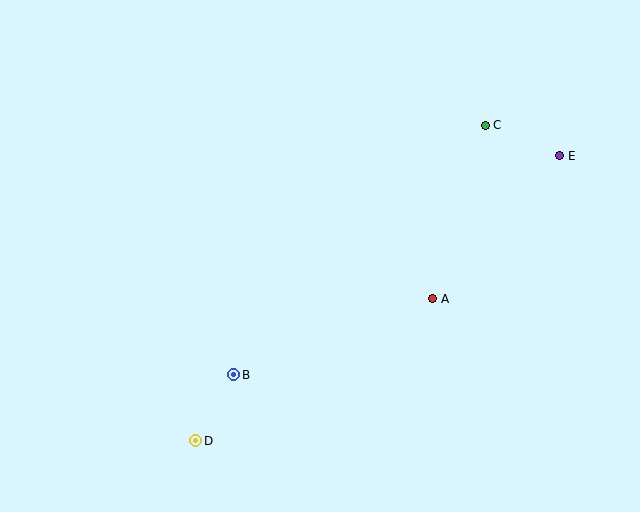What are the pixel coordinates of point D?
Point D is at (196, 441).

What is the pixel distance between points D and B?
The distance between D and B is 76 pixels.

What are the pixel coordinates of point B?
Point B is at (234, 375).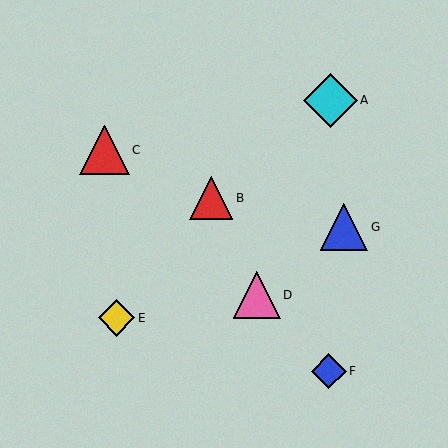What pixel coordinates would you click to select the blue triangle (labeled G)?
Click at (344, 227) to select the blue triangle G.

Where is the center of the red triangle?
The center of the red triangle is at (211, 198).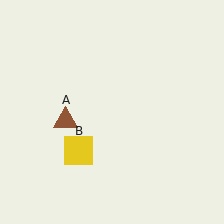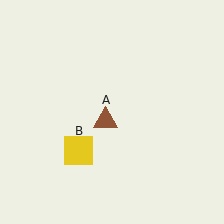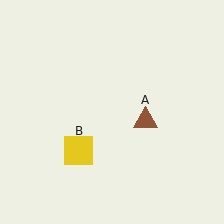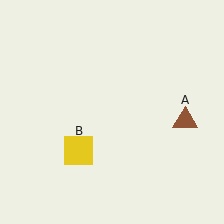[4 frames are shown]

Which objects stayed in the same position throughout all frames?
Yellow square (object B) remained stationary.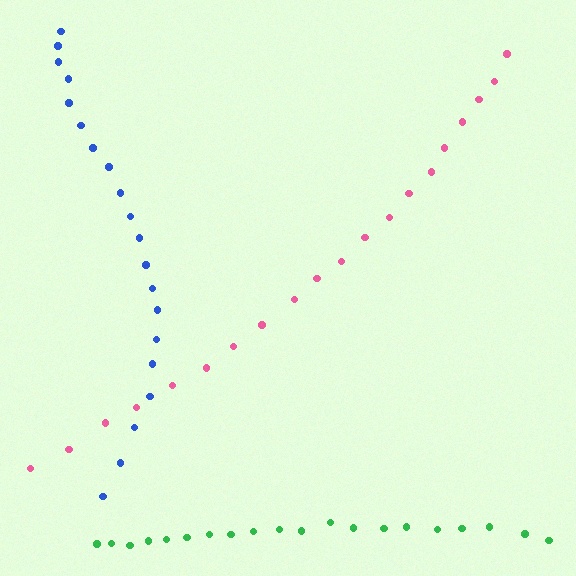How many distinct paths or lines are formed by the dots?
There are 3 distinct paths.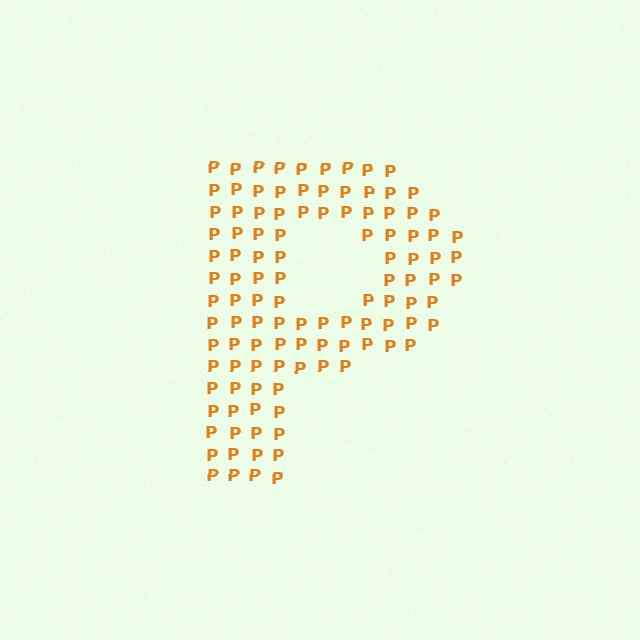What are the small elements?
The small elements are letter P's.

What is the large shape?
The large shape is the letter P.